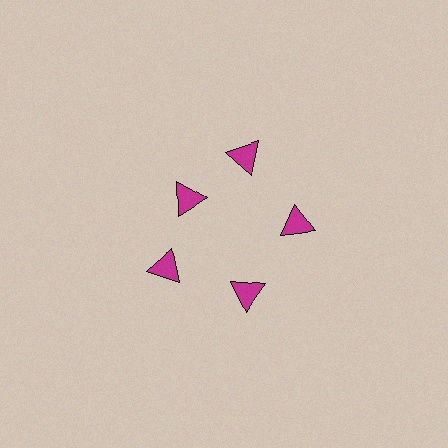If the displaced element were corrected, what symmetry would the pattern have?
It would have 5-fold rotational symmetry — the pattern would map onto itself every 72 degrees.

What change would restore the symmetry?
The symmetry would be restored by moving it outward, back onto the ring so that all 5 triangles sit at equal angles and equal distance from the center.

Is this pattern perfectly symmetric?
No. The 5 magenta triangles are arranged in a ring, but one element near the 10 o'clock position is pulled inward toward the center, breaking the 5-fold rotational symmetry.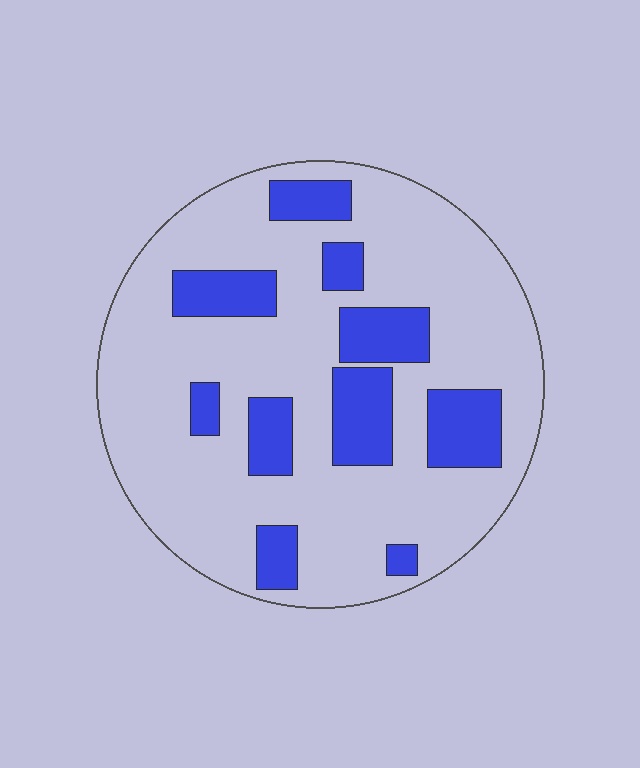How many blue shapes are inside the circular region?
10.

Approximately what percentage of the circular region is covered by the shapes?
Approximately 25%.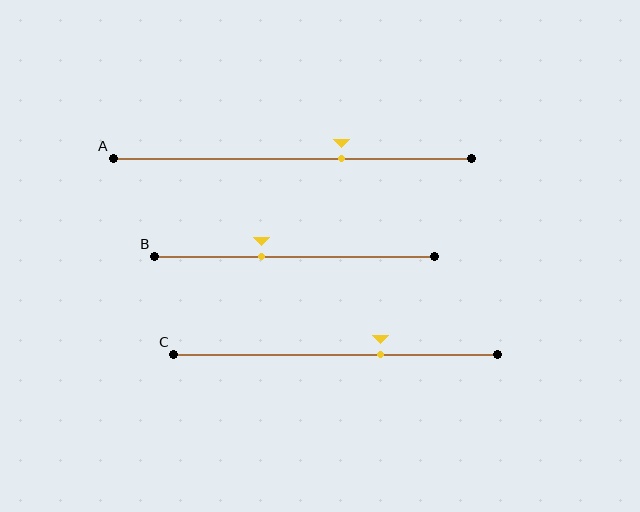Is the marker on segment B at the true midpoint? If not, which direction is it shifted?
No, the marker on segment B is shifted to the left by about 12% of the segment length.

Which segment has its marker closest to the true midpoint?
Segment B has its marker closest to the true midpoint.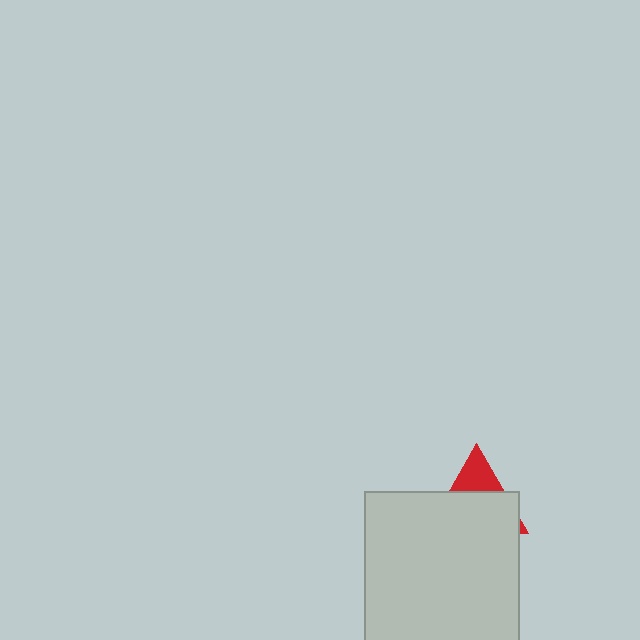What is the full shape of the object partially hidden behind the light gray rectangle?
The partially hidden object is a red triangle.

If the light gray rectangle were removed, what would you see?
You would see the complete red triangle.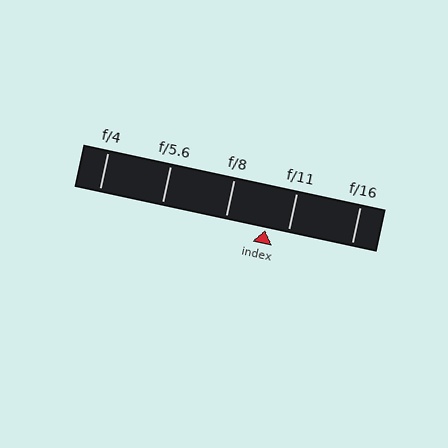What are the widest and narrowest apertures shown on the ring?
The widest aperture shown is f/4 and the narrowest is f/16.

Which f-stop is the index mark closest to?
The index mark is closest to f/11.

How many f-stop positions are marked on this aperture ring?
There are 5 f-stop positions marked.